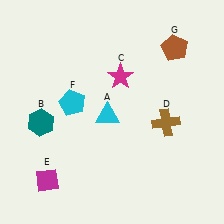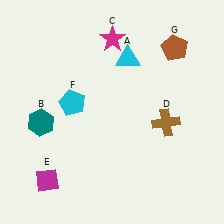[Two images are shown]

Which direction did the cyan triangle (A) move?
The cyan triangle (A) moved up.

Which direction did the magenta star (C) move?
The magenta star (C) moved up.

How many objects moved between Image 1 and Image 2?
2 objects moved between the two images.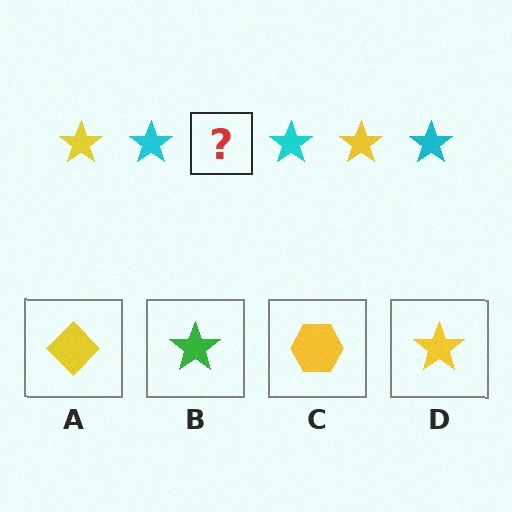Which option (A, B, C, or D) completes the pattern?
D.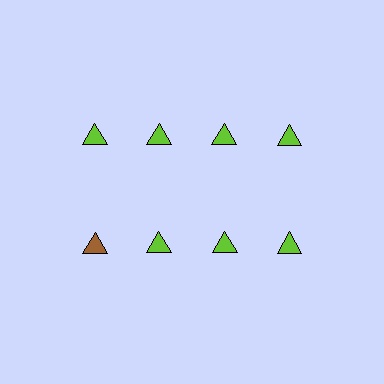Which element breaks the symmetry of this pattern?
The brown triangle in the second row, leftmost column breaks the symmetry. All other shapes are lime triangles.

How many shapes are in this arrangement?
There are 8 shapes arranged in a grid pattern.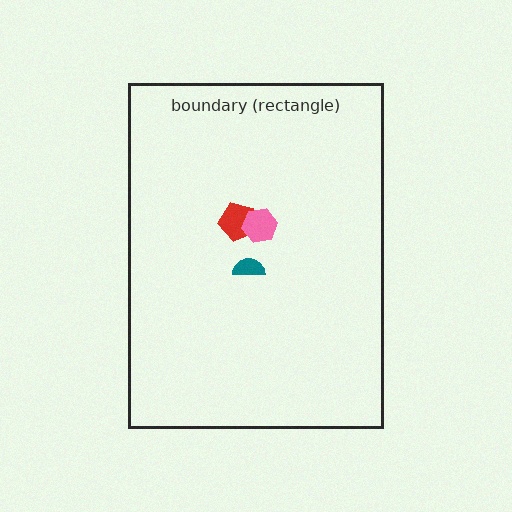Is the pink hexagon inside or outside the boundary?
Inside.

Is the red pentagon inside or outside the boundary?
Inside.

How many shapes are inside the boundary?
3 inside, 0 outside.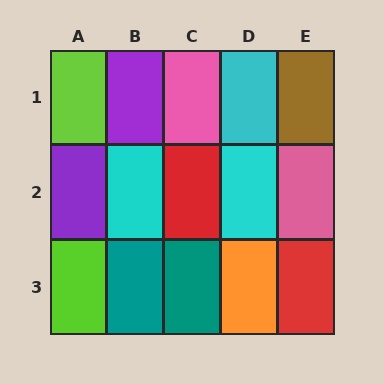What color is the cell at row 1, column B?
Purple.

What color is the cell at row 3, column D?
Orange.